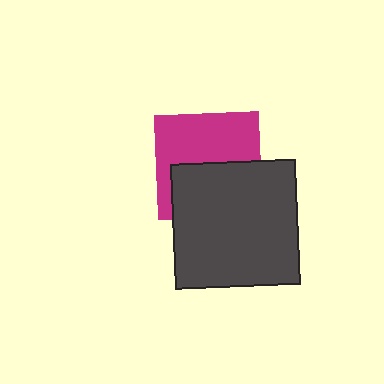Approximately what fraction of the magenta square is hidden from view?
Roughly 46% of the magenta square is hidden behind the dark gray square.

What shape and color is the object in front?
The object in front is a dark gray square.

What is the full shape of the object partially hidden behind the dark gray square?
The partially hidden object is a magenta square.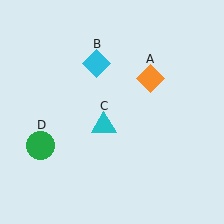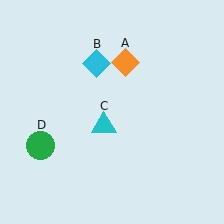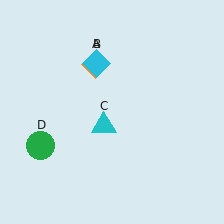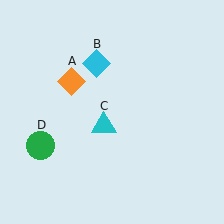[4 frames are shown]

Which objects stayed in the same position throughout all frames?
Cyan diamond (object B) and cyan triangle (object C) and green circle (object D) remained stationary.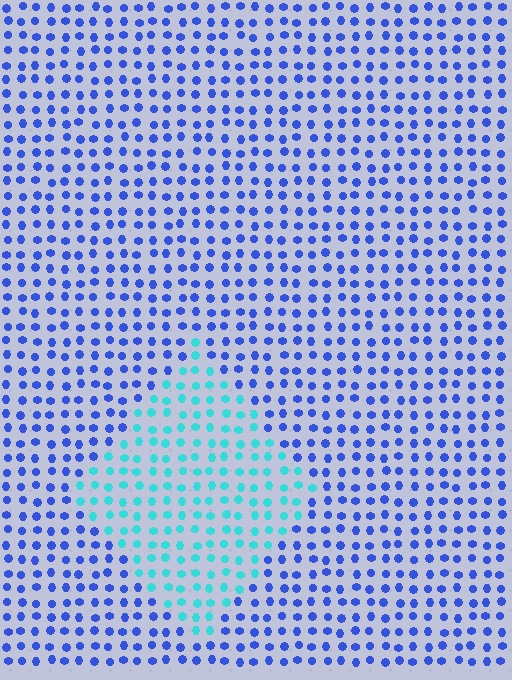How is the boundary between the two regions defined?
The boundary is defined purely by a slight shift in hue (about 50 degrees). Spacing, size, and orientation are identical on both sides.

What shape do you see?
I see a diamond.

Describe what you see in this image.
The image is filled with small blue elements in a uniform arrangement. A diamond-shaped region is visible where the elements are tinted to a slightly different hue, forming a subtle color boundary.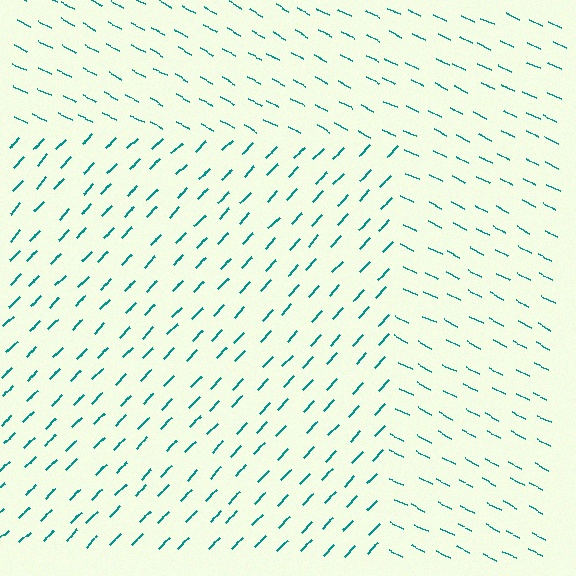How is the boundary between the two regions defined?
The boundary is defined purely by a change in line orientation (approximately 73 degrees difference). All lines are the same color and thickness.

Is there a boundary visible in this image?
Yes, there is a texture boundary formed by a change in line orientation.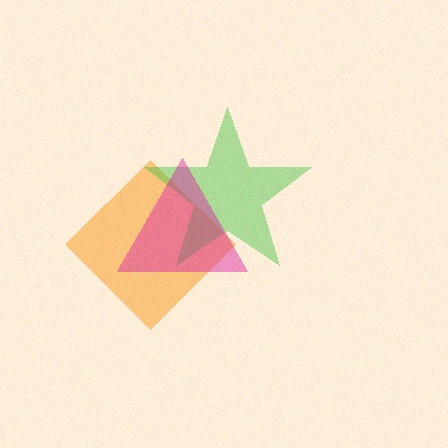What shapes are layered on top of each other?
The layered shapes are: an orange diamond, a green star, a magenta triangle.